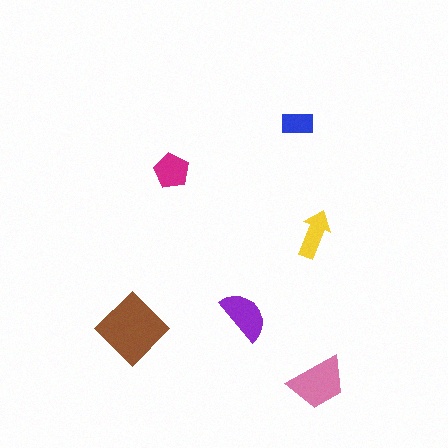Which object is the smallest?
The blue rectangle.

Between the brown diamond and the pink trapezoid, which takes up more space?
The brown diamond.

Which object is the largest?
The brown diamond.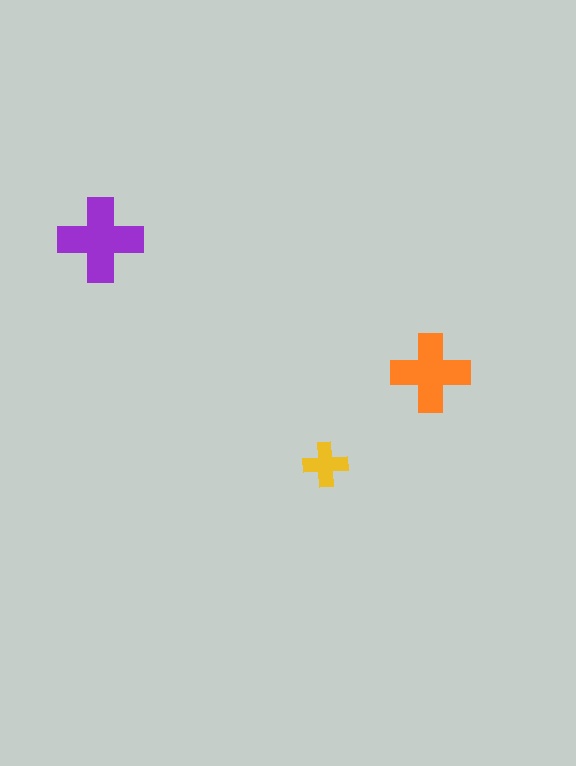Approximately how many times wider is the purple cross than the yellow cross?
About 2 times wider.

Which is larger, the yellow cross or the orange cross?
The orange one.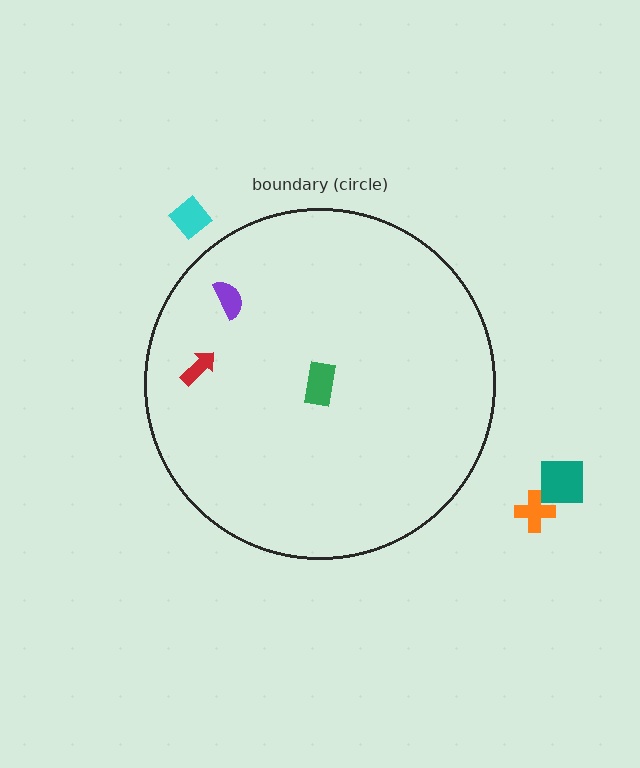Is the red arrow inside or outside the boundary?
Inside.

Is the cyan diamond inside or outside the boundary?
Outside.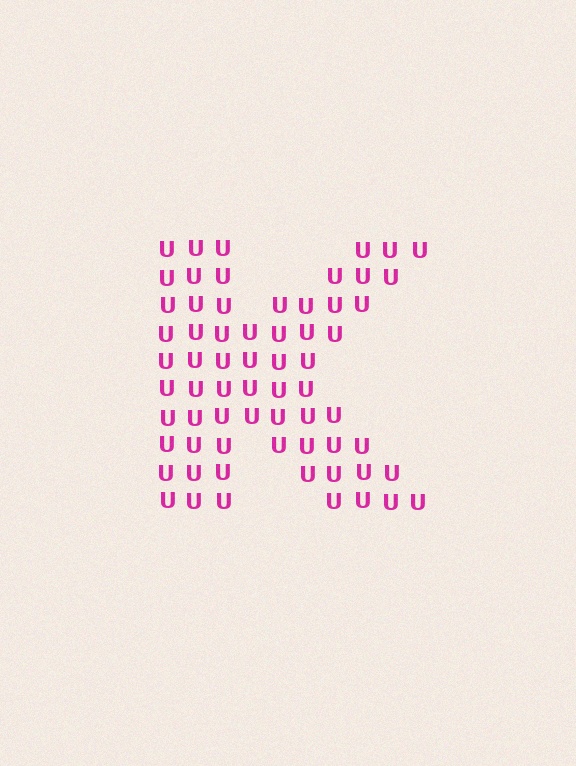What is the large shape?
The large shape is the letter K.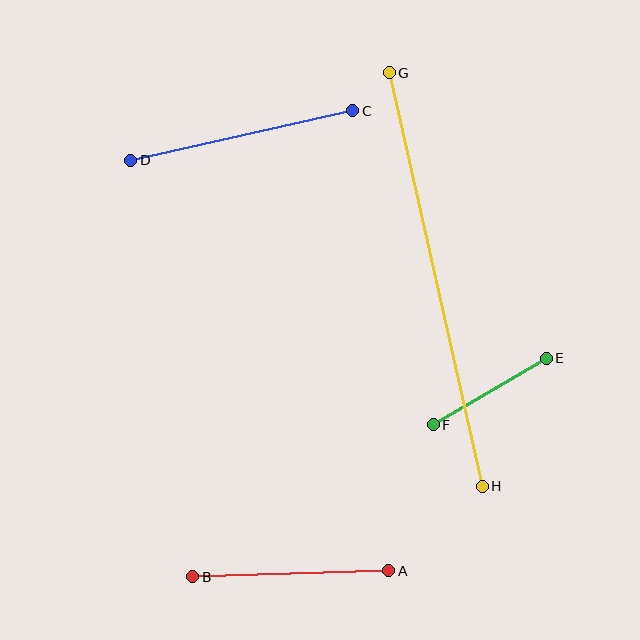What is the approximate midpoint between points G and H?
The midpoint is at approximately (436, 279) pixels.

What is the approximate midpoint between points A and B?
The midpoint is at approximately (291, 574) pixels.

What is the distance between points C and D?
The distance is approximately 227 pixels.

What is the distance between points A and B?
The distance is approximately 196 pixels.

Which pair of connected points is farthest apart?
Points G and H are farthest apart.